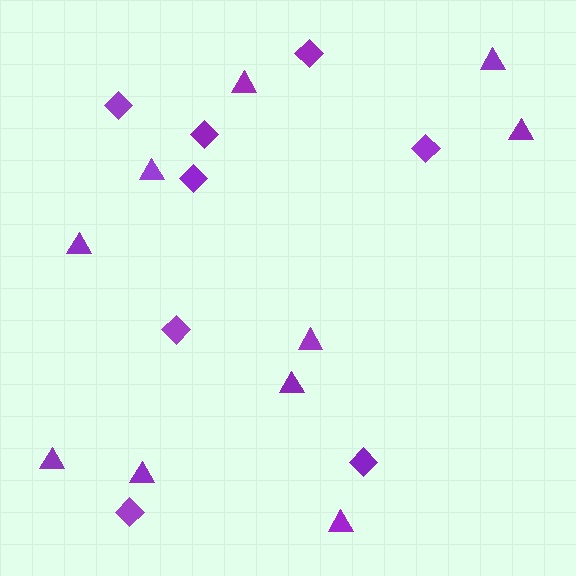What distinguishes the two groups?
There are 2 groups: one group of diamonds (8) and one group of triangles (10).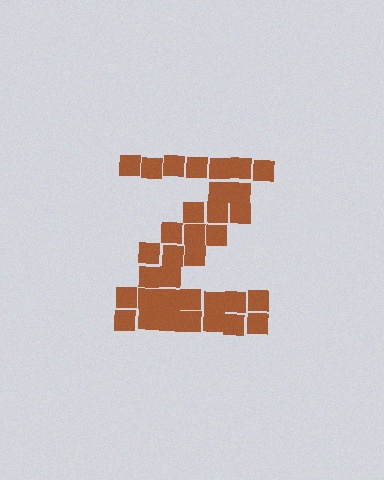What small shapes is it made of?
It is made of small squares.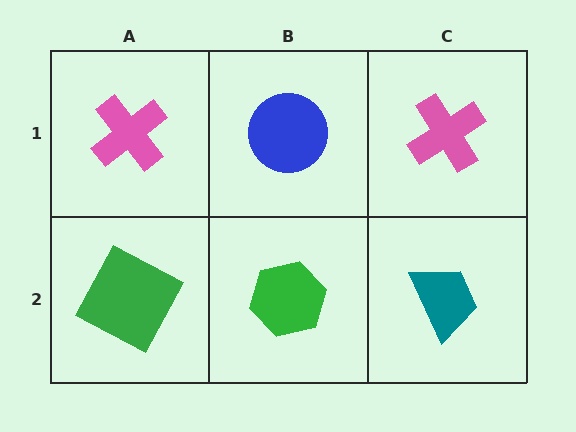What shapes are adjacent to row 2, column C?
A pink cross (row 1, column C), a green hexagon (row 2, column B).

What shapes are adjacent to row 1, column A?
A green square (row 2, column A), a blue circle (row 1, column B).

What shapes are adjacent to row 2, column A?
A pink cross (row 1, column A), a green hexagon (row 2, column B).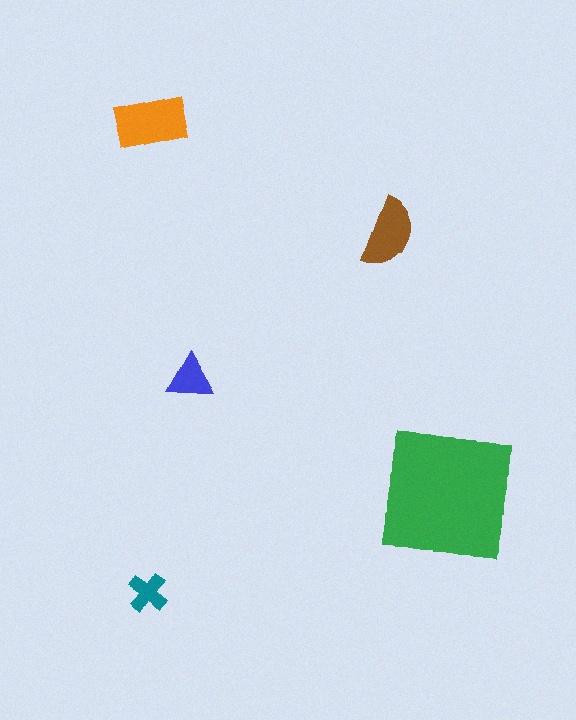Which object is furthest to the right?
The green square is rightmost.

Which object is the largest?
The green square.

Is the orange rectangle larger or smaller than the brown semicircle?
Larger.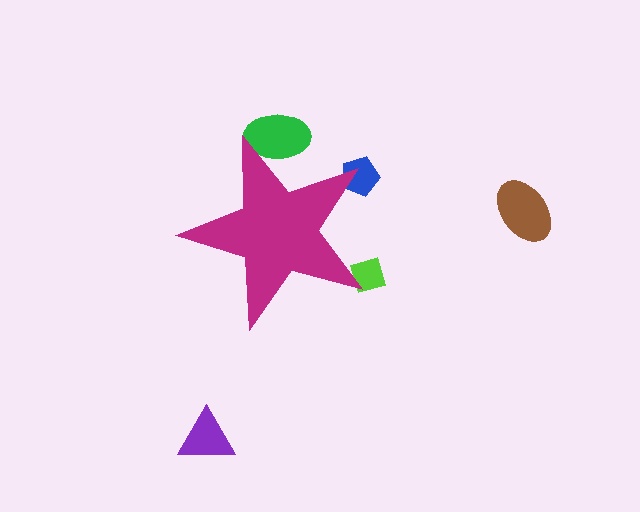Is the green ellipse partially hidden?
Yes, the green ellipse is partially hidden behind the magenta star.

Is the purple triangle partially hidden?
No, the purple triangle is fully visible.